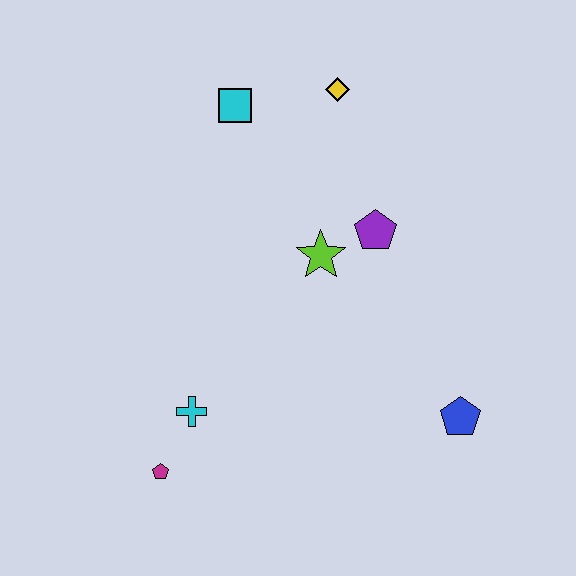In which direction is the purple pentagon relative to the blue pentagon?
The purple pentagon is above the blue pentagon.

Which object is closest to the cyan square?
The yellow diamond is closest to the cyan square.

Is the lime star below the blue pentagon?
No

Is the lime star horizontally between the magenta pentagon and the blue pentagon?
Yes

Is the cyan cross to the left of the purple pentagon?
Yes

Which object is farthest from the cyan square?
The blue pentagon is farthest from the cyan square.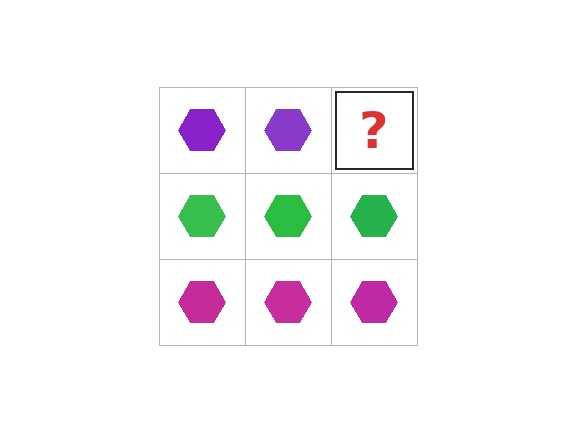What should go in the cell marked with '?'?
The missing cell should contain a purple hexagon.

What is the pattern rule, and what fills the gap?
The rule is that each row has a consistent color. The gap should be filled with a purple hexagon.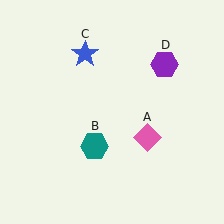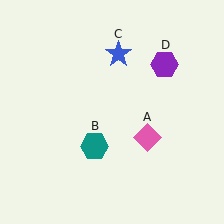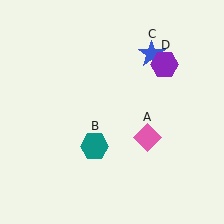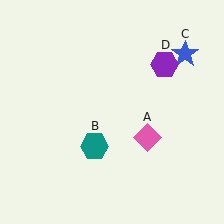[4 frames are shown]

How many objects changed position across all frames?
1 object changed position: blue star (object C).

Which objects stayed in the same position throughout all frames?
Pink diamond (object A) and teal hexagon (object B) and purple hexagon (object D) remained stationary.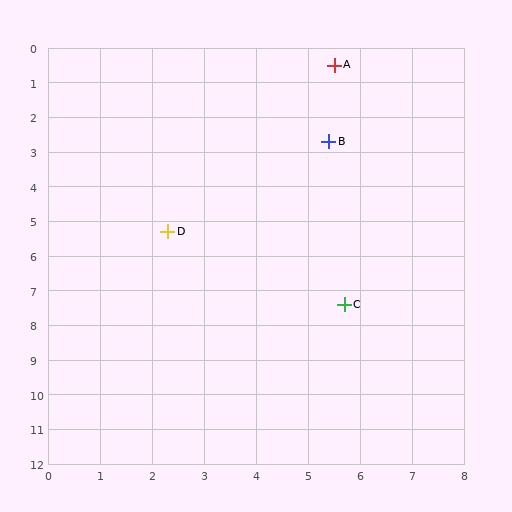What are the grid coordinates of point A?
Point A is at approximately (5.5, 0.5).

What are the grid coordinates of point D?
Point D is at approximately (2.3, 5.3).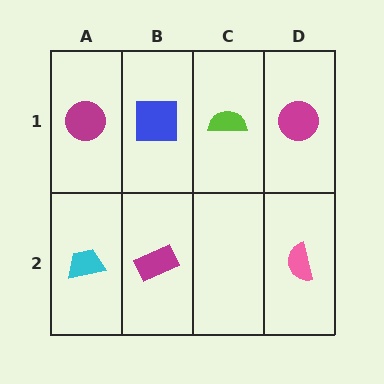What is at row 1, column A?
A magenta circle.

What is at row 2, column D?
A pink semicircle.